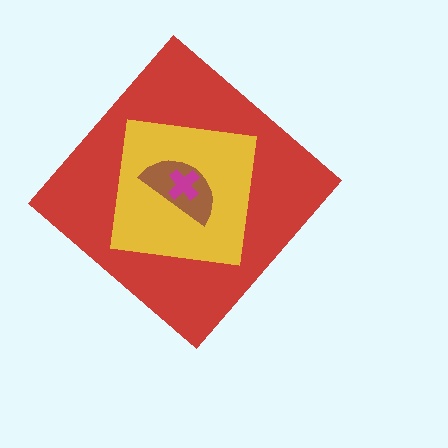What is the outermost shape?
The red diamond.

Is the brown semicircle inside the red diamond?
Yes.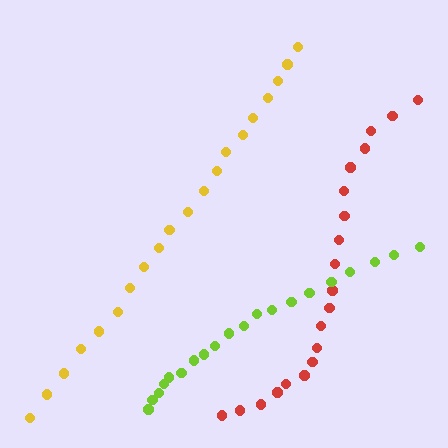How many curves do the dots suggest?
There are 3 distinct paths.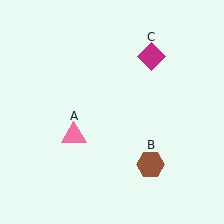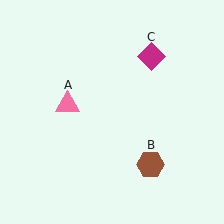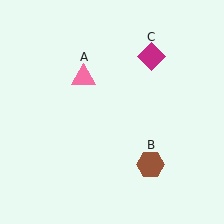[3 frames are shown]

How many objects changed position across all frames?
1 object changed position: pink triangle (object A).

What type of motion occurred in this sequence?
The pink triangle (object A) rotated clockwise around the center of the scene.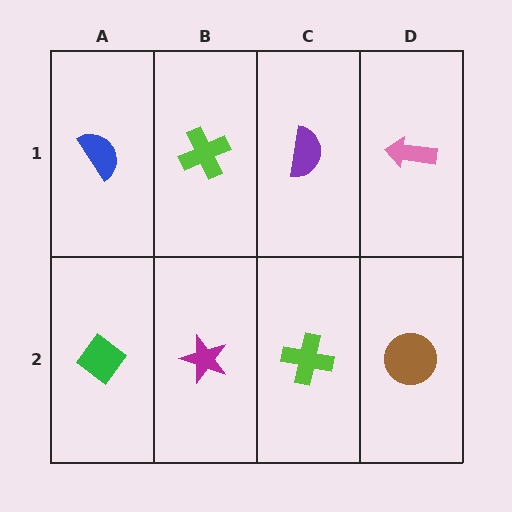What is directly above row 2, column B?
A lime cross.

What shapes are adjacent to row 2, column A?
A blue semicircle (row 1, column A), a magenta star (row 2, column B).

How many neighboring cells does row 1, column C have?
3.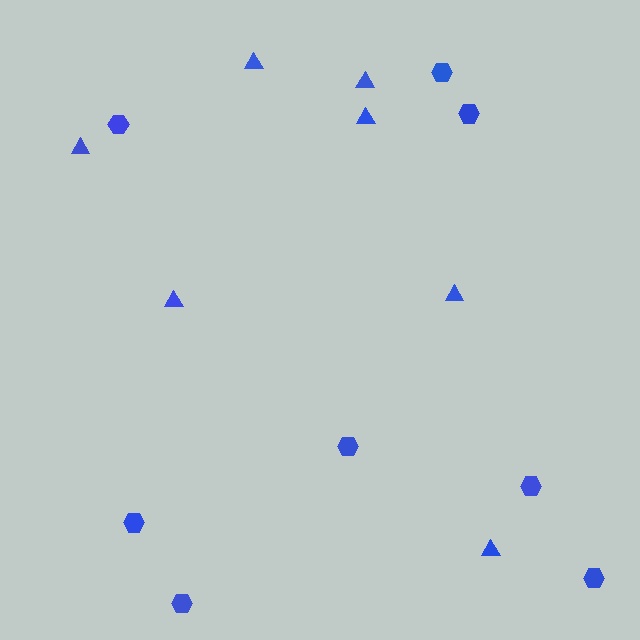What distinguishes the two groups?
There are 2 groups: one group of triangles (7) and one group of hexagons (8).